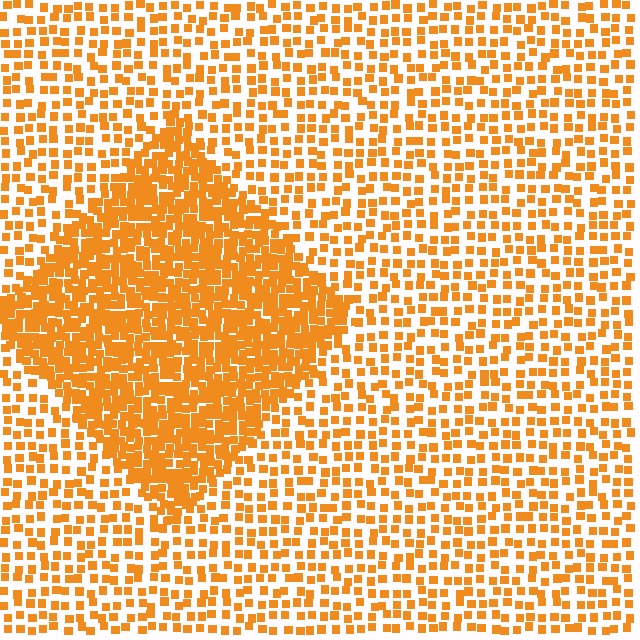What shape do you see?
I see a diamond.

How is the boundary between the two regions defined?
The boundary is defined by a change in element density (approximately 2.4x ratio). All elements are the same color, size, and shape.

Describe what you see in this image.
The image contains small orange elements arranged at two different densities. A diamond-shaped region is visible where the elements are more densely packed than the surrounding area.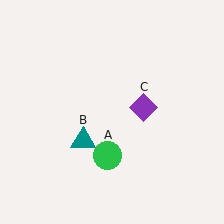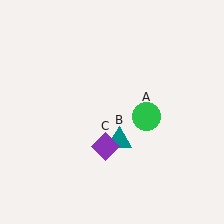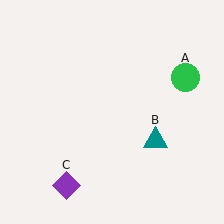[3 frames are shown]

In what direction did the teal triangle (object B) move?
The teal triangle (object B) moved right.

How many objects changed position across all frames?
3 objects changed position: green circle (object A), teal triangle (object B), purple diamond (object C).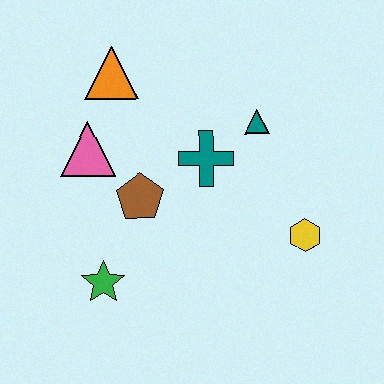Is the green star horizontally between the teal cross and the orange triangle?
No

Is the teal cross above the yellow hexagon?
Yes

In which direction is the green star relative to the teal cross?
The green star is below the teal cross.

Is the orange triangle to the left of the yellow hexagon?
Yes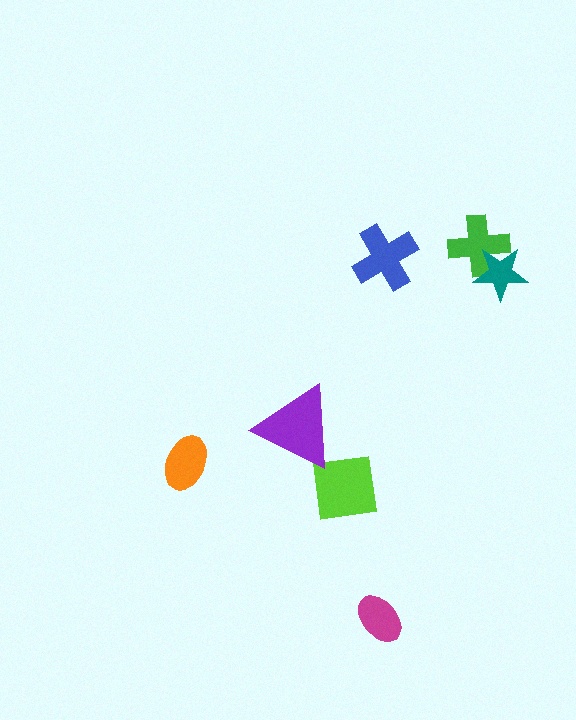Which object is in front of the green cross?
The teal star is in front of the green cross.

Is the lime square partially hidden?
Yes, it is partially covered by another shape.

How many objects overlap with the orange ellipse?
0 objects overlap with the orange ellipse.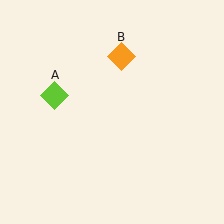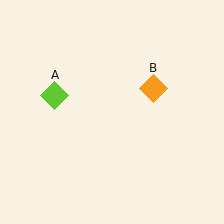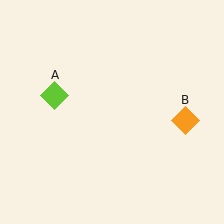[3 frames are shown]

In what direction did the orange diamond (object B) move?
The orange diamond (object B) moved down and to the right.